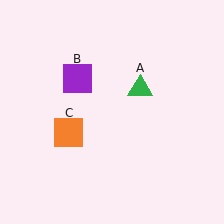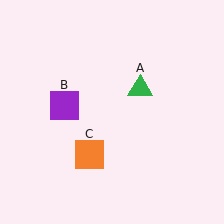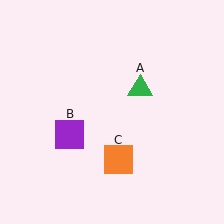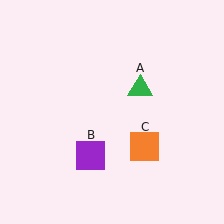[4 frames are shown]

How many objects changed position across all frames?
2 objects changed position: purple square (object B), orange square (object C).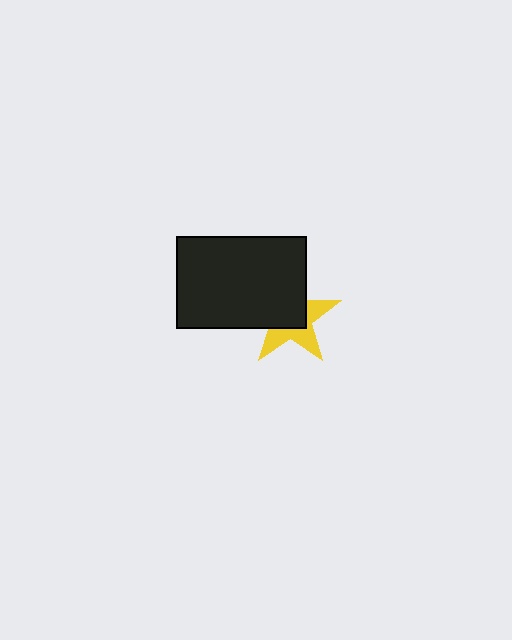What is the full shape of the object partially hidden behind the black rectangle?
The partially hidden object is a yellow star.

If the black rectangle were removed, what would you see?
You would see the complete yellow star.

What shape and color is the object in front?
The object in front is a black rectangle.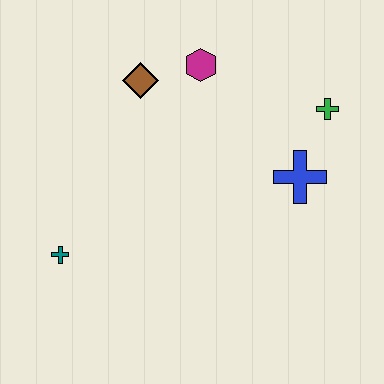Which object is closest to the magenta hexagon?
The brown diamond is closest to the magenta hexagon.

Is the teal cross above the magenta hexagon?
No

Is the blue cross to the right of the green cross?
No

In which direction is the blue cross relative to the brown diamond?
The blue cross is to the right of the brown diamond.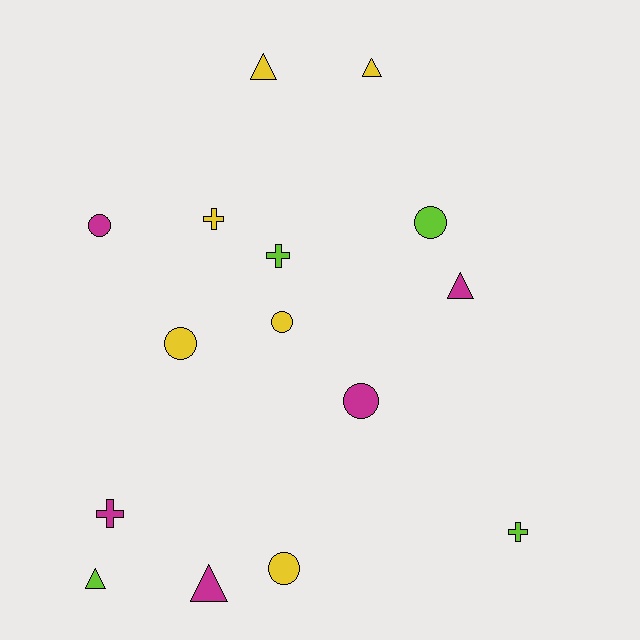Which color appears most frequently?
Yellow, with 6 objects.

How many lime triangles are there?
There is 1 lime triangle.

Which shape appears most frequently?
Circle, with 6 objects.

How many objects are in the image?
There are 15 objects.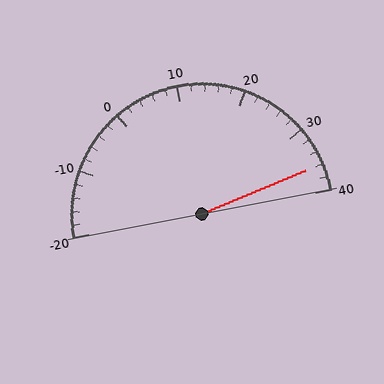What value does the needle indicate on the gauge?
The needle indicates approximately 36.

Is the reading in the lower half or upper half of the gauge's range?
The reading is in the upper half of the range (-20 to 40).